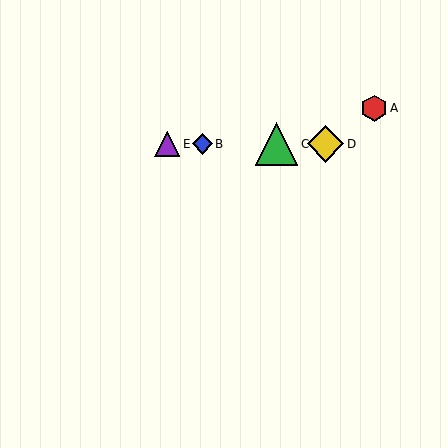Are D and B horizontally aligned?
Yes, both are at y≈144.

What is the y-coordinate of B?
Object B is at y≈144.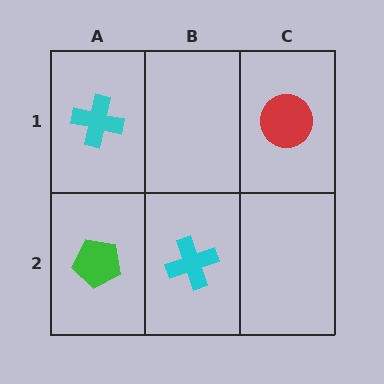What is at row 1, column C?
A red circle.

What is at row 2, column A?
A green pentagon.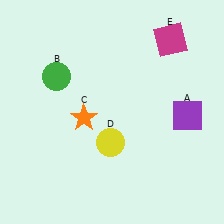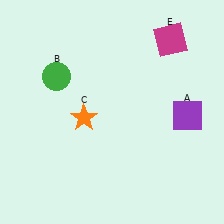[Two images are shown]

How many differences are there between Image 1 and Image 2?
There is 1 difference between the two images.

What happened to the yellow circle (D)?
The yellow circle (D) was removed in Image 2. It was in the bottom-left area of Image 1.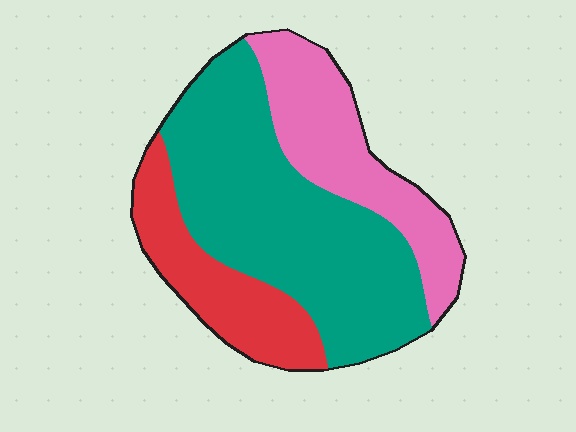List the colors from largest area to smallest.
From largest to smallest: teal, pink, red.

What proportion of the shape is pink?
Pink covers around 25% of the shape.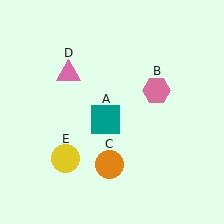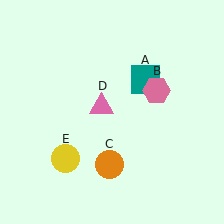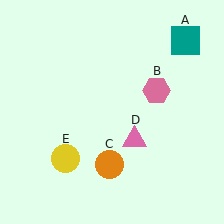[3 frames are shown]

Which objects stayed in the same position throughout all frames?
Pink hexagon (object B) and orange circle (object C) and yellow circle (object E) remained stationary.